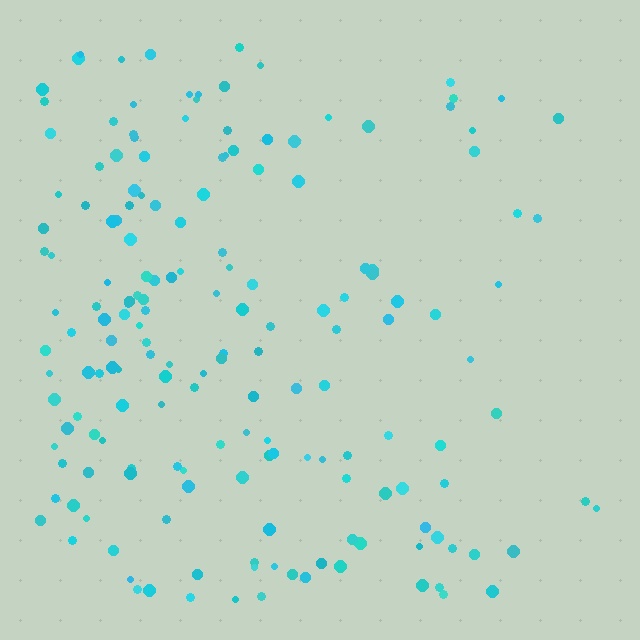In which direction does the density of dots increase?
From right to left, with the left side densest.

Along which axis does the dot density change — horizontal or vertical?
Horizontal.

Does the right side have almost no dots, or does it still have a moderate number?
Still a moderate number, just noticeably fewer than the left.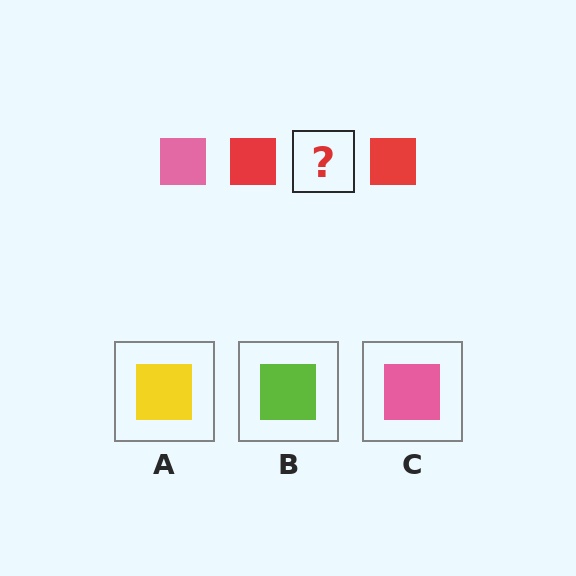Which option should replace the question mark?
Option C.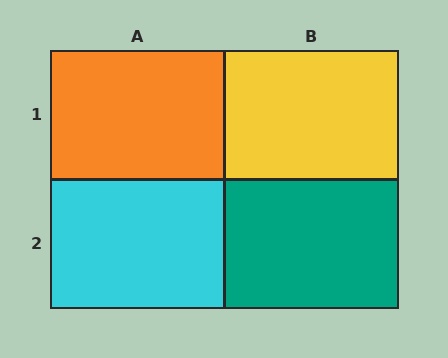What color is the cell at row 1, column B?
Yellow.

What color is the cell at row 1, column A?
Orange.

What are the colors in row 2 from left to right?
Cyan, teal.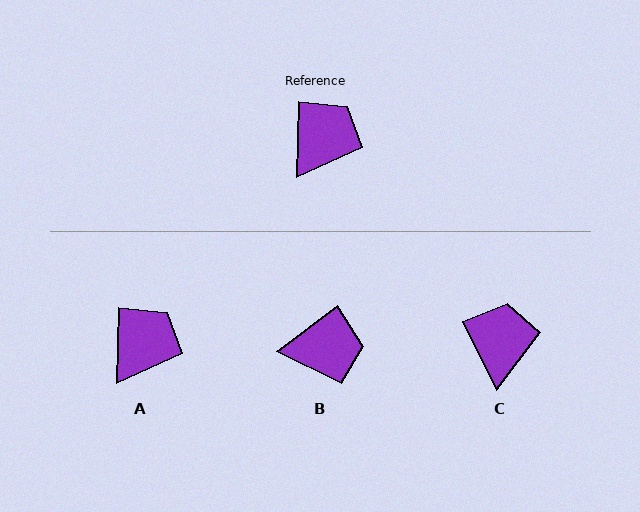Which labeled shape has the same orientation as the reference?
A.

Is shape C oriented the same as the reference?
No, it is off by about 28 degrees.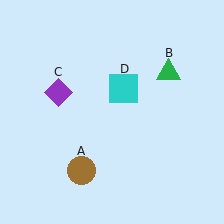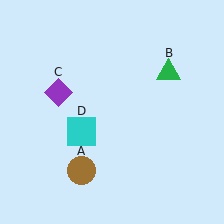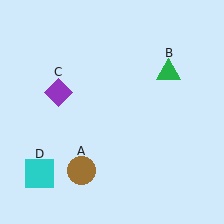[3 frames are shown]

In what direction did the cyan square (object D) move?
The cyan square (object D) moved down and to the left.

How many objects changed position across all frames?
1 object changed position: cyan square (object D).